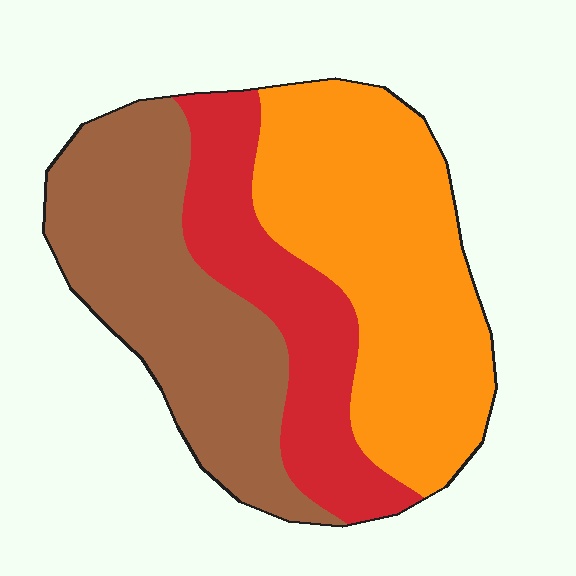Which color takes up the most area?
Orange, at roughly 40%.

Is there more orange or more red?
Orange.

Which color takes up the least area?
Red, at roughly 25%.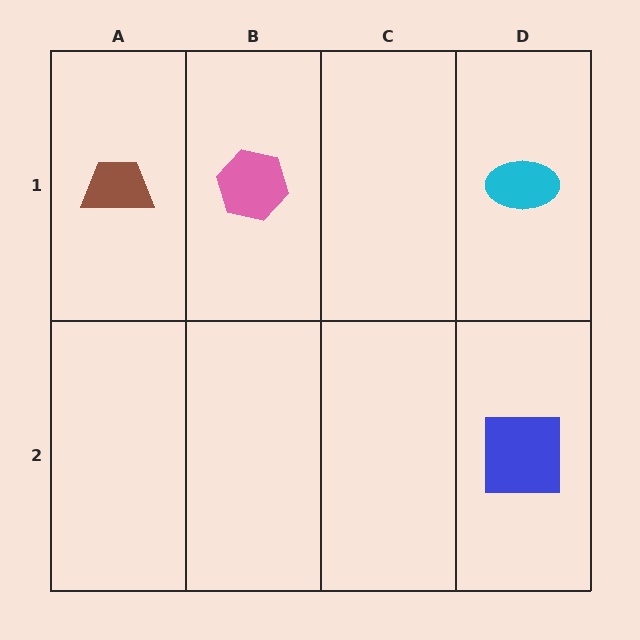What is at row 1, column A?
A brown trapezoid.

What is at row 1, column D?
A cyan ellipse.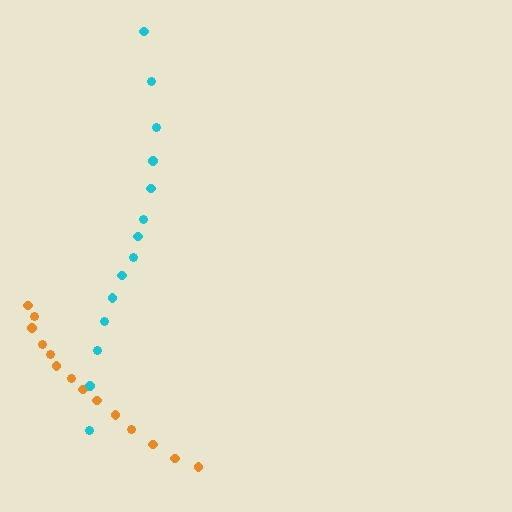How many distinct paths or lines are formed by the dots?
There are 2 distinct paths.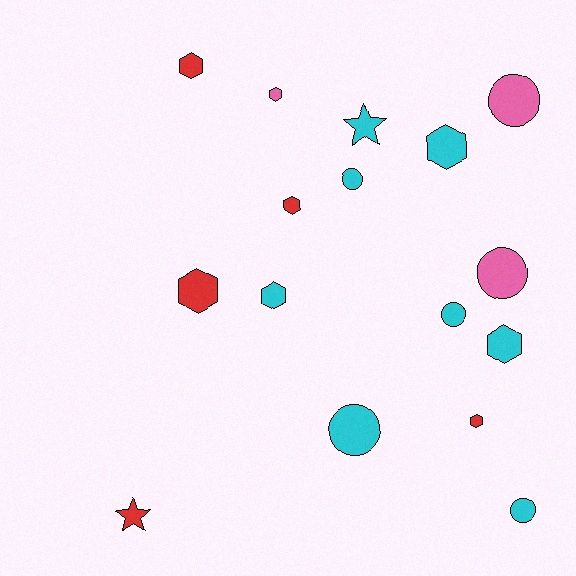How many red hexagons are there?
There are 4 red hexagons.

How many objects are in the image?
There are 16 objects.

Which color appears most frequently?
Cyan, with 8 objects.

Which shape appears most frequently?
Hexagon, with 8 objects.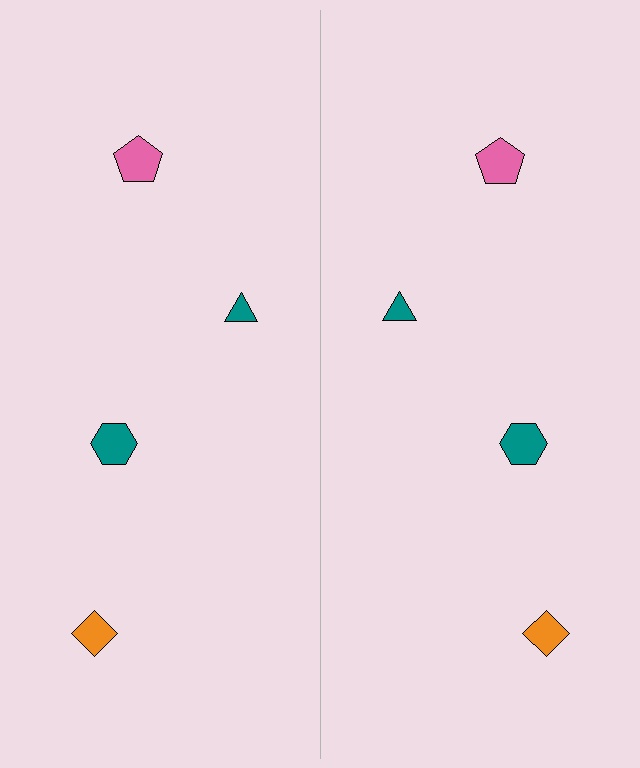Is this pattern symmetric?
Yes, this pattern has bilateral (reflection) symmetry.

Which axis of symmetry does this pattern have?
The pattern has a vertical axis of symmetry running through the center of the image.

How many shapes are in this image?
There are 8 shapes in this image.